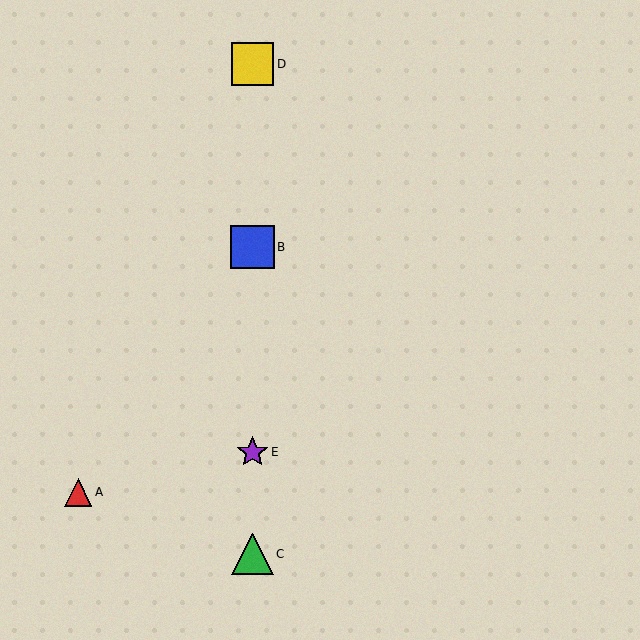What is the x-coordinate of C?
Object C is at x≈252.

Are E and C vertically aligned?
Yes, both are at x≈252.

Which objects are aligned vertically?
Objects B, C, D, E are aligned vertically.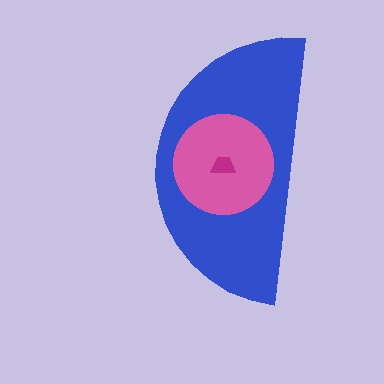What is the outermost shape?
The blue semicircle.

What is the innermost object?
The magenta trapezoid.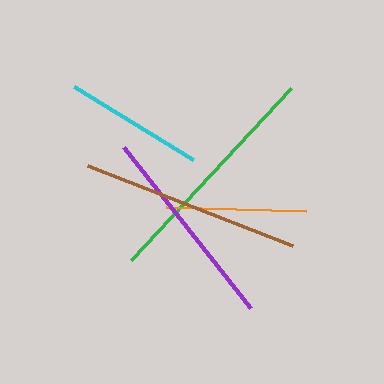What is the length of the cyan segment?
The cyan segment is approximately 141 pixels long.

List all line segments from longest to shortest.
From longest to shortest: green, brown, purple, cyan, orange.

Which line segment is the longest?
The green line is the longest at approximately 235 pixels.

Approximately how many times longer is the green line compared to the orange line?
The green line is approximately 1.7 times the length of the orange line.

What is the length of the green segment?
The green segment is approximately 235 pixels long.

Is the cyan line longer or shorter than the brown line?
The brown line is longer than the cyan line.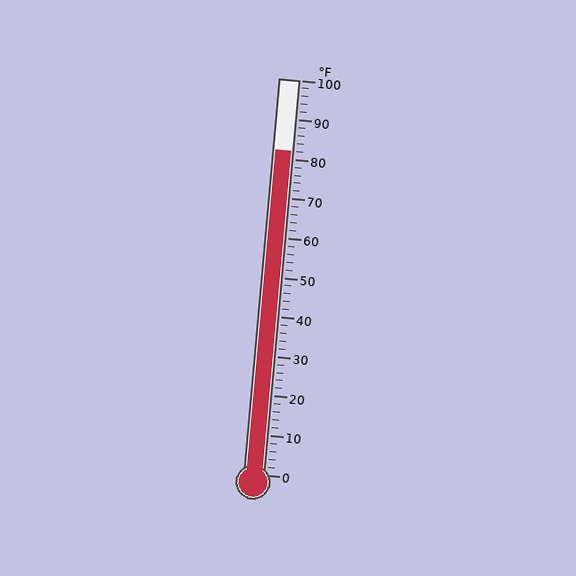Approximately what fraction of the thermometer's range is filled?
The thermometer is filled to approximately 80% of its range.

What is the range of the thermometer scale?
The thermometer scale ranges from 0°F to 100°F.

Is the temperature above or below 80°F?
The temperature is above 80°F.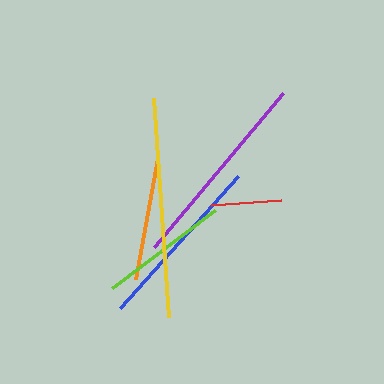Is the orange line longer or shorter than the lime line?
The lime line is longer than the orange line.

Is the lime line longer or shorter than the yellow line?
The yellow line is longer than the lime line.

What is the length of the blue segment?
The blue segment is approximately 177 pixels long.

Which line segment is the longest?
The yellow line is the longest at approximately 219 pixels.